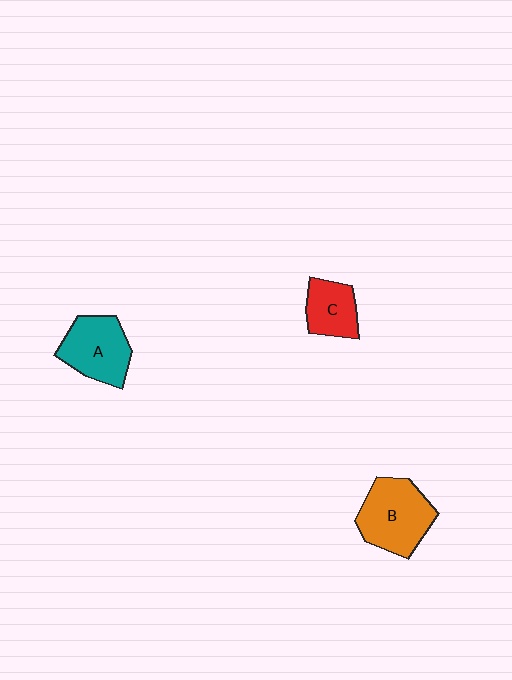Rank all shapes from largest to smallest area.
From largest to smallest: B (orange), A (teal), C (red).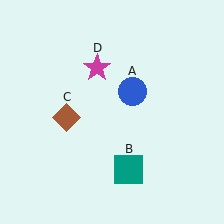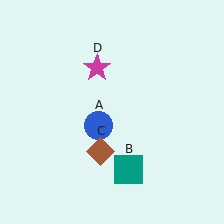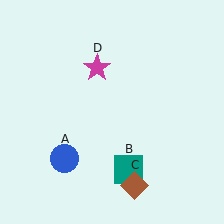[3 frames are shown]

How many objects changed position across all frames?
2 objects changed position: blue circle (object A), brown diamond (object C).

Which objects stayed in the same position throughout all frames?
Teal square (object B) and magenta star (object D) remained stationary.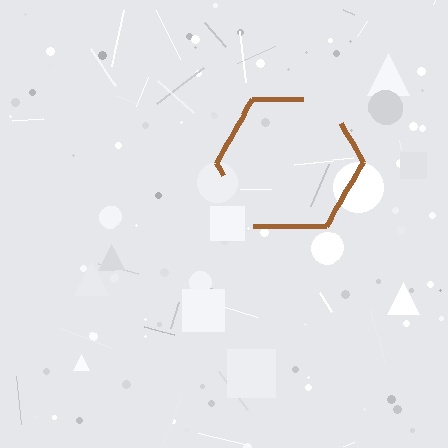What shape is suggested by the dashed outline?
The dashed outline suggests a hexagon.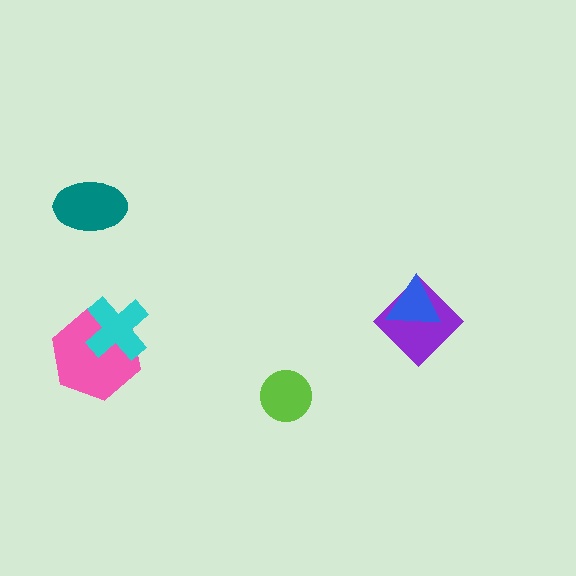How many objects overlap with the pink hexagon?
1 object overlaps with the pink hexagon.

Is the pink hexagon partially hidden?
Yes, it is partially covered by another shape.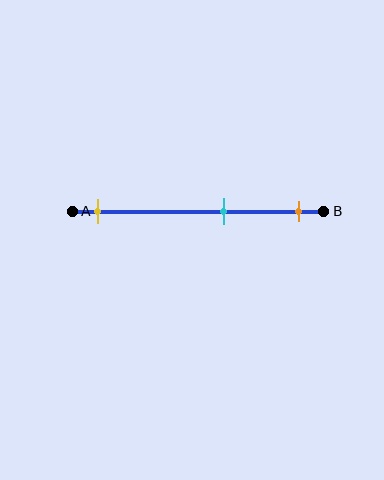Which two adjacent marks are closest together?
The cyan and orange marks are the closest adjacent pair.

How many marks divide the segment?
There are 3 marks dividing the segment.